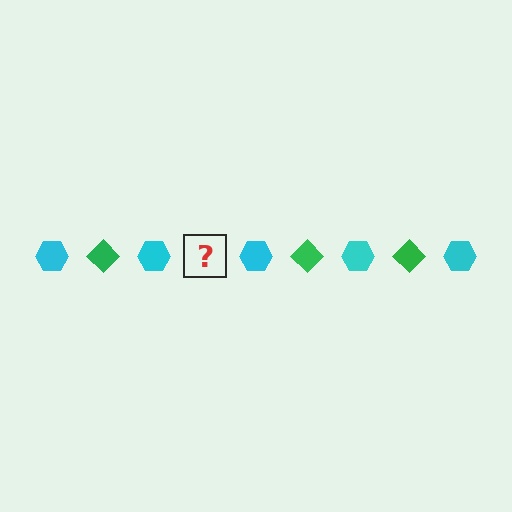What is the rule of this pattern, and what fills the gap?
The rule is that the pattern alternates between cyan hexagon and green diamond. The gap should be filled with a green diamond.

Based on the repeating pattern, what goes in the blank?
The blank should be a green diamond.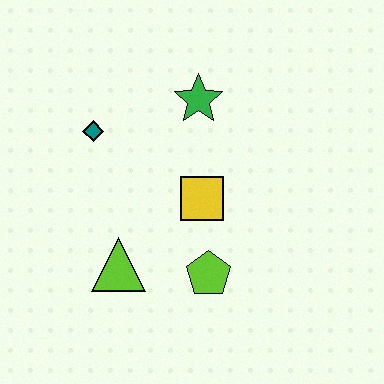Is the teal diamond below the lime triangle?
No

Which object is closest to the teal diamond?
The green star is closest to the teal diamond.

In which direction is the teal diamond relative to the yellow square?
The teal diamond is to the left of the yellow square.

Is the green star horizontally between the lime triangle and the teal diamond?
No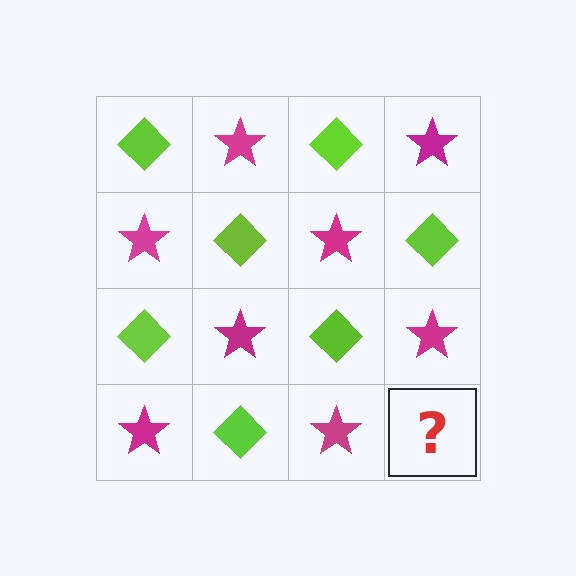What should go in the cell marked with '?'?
The missing cell should contain a lime diamond.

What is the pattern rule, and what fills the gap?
The rule is that it alternates lime diamond and magenta star in a checkerboard pattern. The gap should be filled with a lime diamond.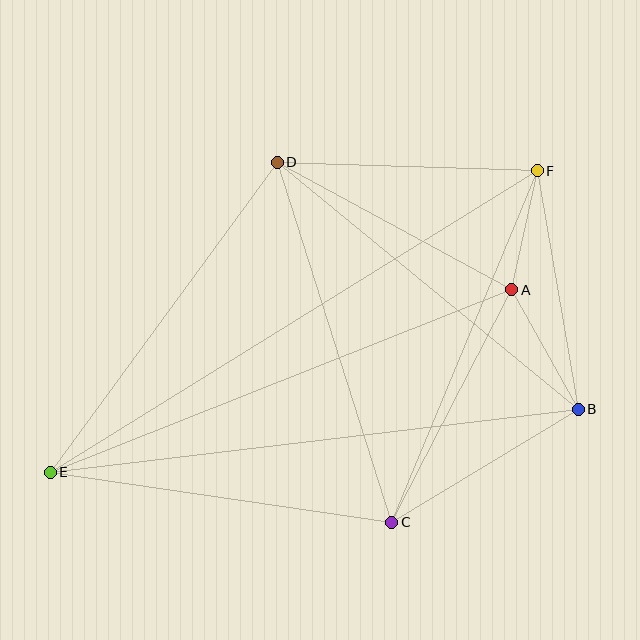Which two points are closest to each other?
Points A and F are closest to each other.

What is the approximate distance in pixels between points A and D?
The distance between A and D is approximately 267 pixels.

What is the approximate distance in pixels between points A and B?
The distance between A and B is approximately 137 pixels.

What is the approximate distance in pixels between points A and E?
The distance between A and E is approximately 496 pixels.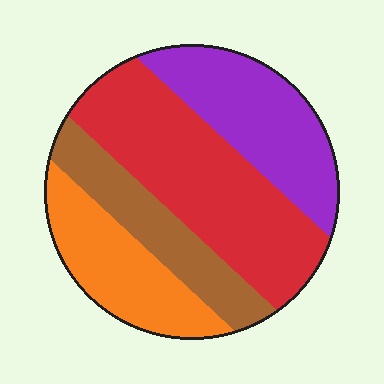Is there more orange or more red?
Red.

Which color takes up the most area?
Red, at roughly 40%.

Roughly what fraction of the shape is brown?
Brown takes up between a sixth and a third of the shape.